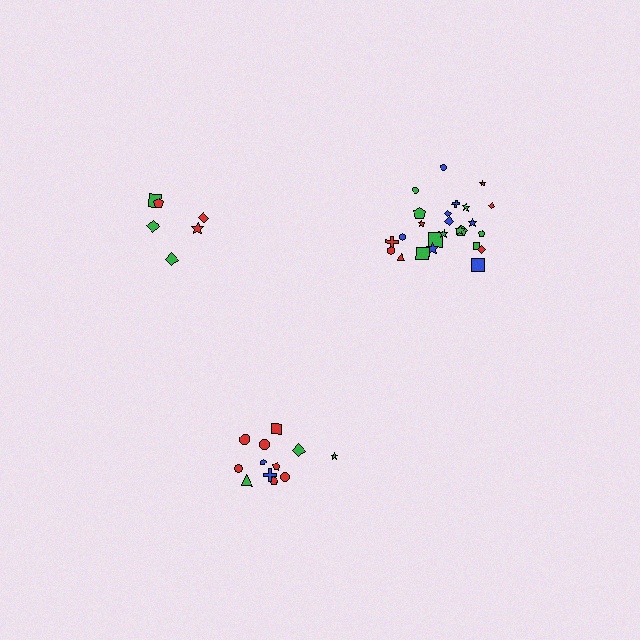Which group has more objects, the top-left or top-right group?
The top-right group.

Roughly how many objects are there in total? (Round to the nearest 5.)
Roughly 45 objects in total.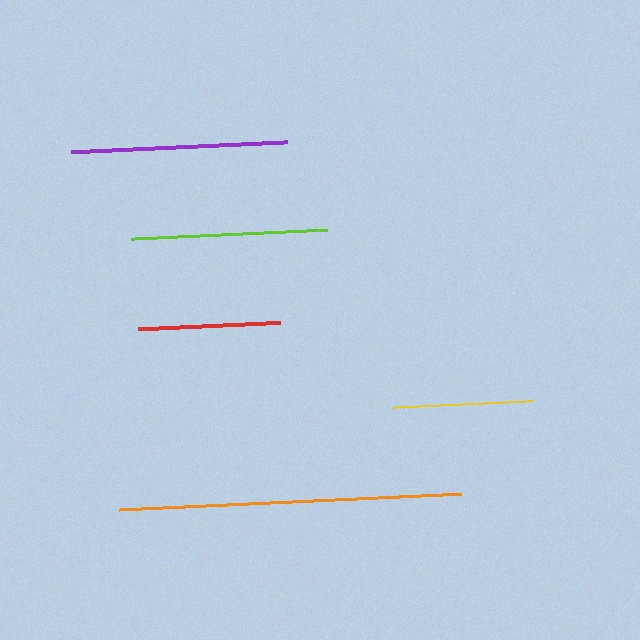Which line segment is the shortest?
The yellow line is the shortest at approximately 140 pixels.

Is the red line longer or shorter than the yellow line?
The red line is longer than the yellow line.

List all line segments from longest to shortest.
From longest to shortest: orange, purple, lime, red, yellow.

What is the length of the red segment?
The red segment is approximately 142 pixels long.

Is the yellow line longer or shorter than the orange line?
The orange line is longer than the yellow line.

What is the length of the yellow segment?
The yellow segment is approximately 140 pixels long.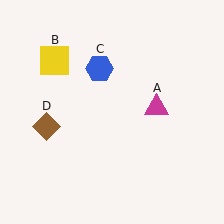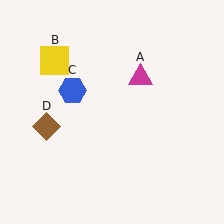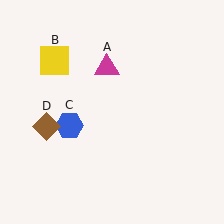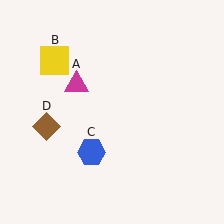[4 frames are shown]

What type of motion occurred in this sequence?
The magenta triangle (object A), blue hexagon (object C) rotated counterclockwise around the center of the scene.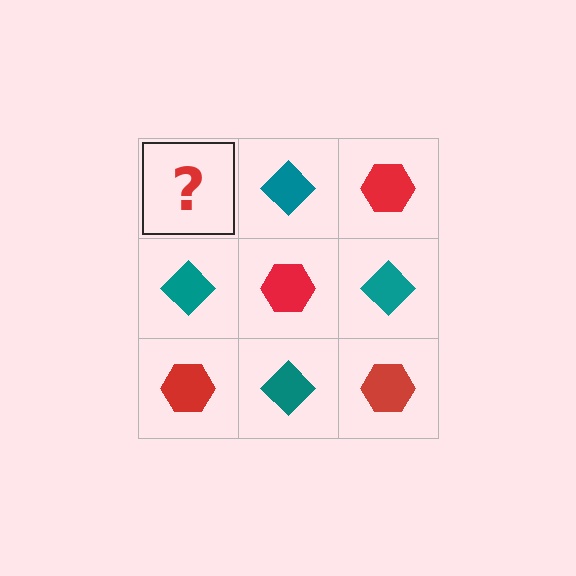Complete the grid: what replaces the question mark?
The question mark should be replaced with a red hexagon.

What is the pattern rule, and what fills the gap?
The rule is that it alternates red hexagon and teal diamond in a checkerboard pattern. The gap should be filled with a red hexagon.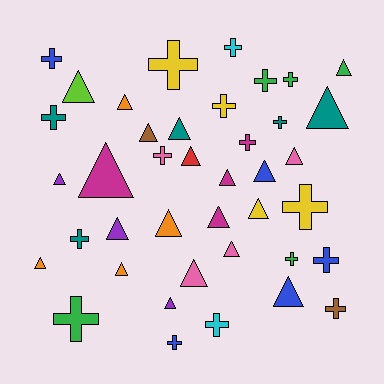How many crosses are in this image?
There are 18 crosses.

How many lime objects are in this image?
There is 1 lime object.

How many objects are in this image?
There are 40 objects.